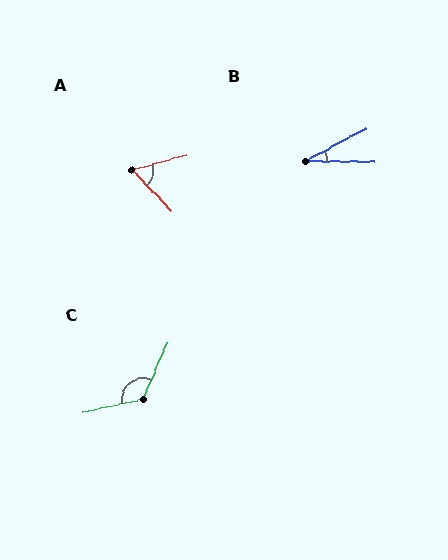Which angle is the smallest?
B, at approximately 29 degrees.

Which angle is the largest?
C, at approximately 126 degrees.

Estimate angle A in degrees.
Approximately 61 degrees.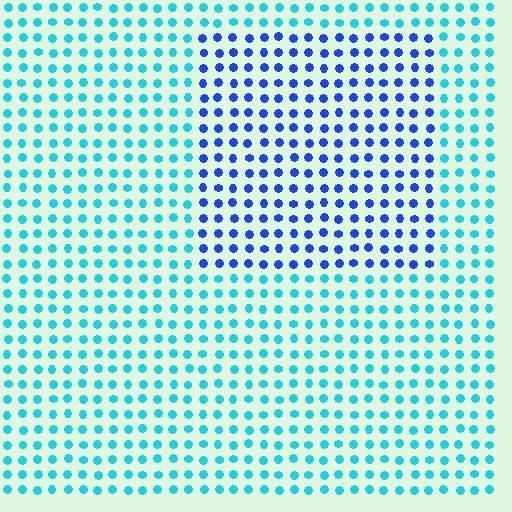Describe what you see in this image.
The image is filled with small cyan elements in a uniform arrangement. A rectangle-shaped region is visible where the elements are tinted to a slightly different hue, forming a subtle color boundary.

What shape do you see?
I see a rectangle.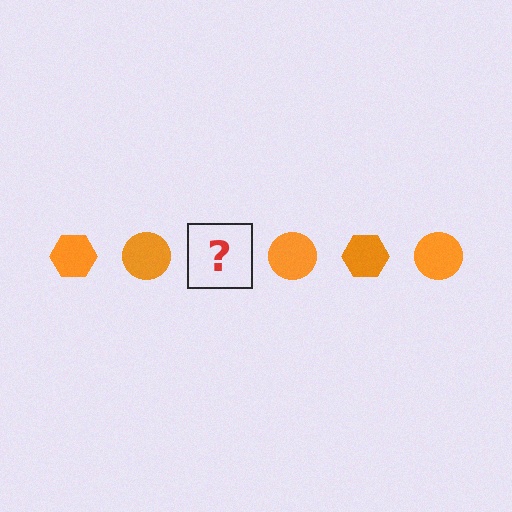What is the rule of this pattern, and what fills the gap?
The rule is that the pattern cycles through hexagon, circle shapes in orange. The gap should be filled with an orange hexagon.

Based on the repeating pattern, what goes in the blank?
The blank should be an orange hexagon.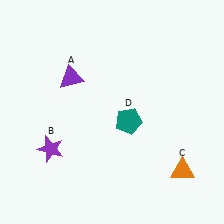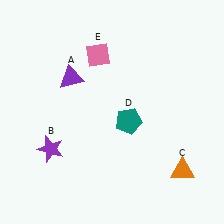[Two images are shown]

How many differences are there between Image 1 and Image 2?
There is 1 difference between the two images.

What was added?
A pink diamond (E) was added in Image 2.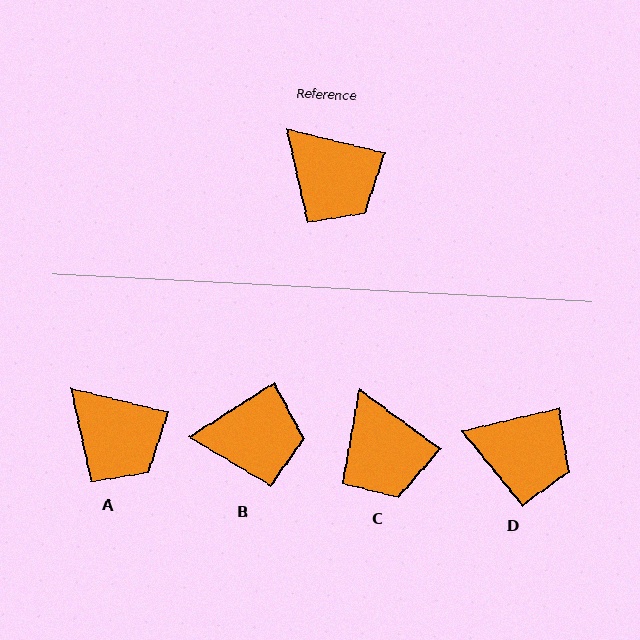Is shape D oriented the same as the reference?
No, it is off by about 27 degrees.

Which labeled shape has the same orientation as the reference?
A.